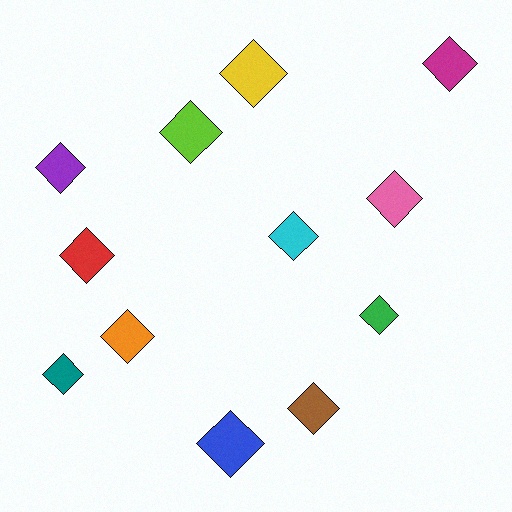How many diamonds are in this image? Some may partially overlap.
There are 12 diamonds.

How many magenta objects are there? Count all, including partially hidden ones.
There is 1 magenta object.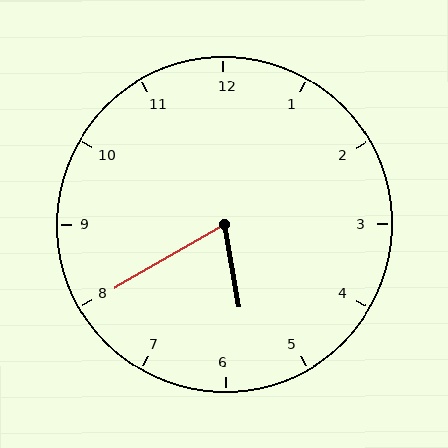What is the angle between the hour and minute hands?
Approximately 70 degrees.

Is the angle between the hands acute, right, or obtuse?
It is acute.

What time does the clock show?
5:40.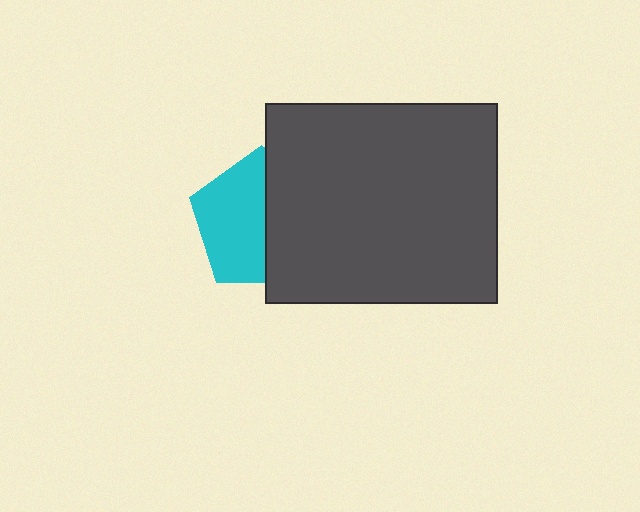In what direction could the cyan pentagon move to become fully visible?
The cyan pentagon could move left. That would shift it out from behind the dark gray rectangle entirely.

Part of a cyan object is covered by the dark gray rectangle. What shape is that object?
It is a pentagon.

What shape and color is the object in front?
The object in front is a dark gray rectangle.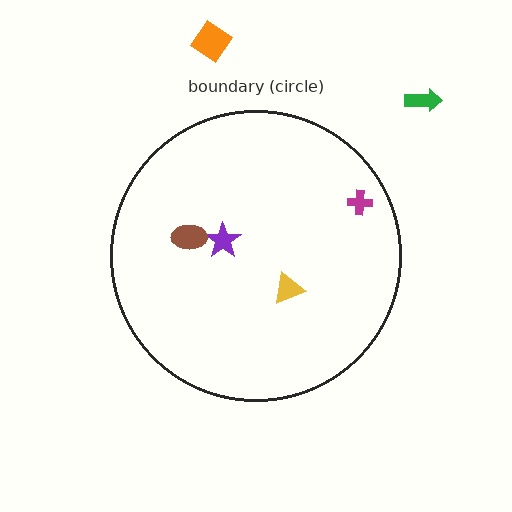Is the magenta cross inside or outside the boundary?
Inside.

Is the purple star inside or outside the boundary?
Inside.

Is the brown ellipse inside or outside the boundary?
Inside.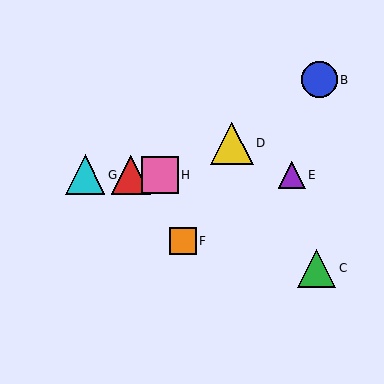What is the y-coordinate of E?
Object E is at y≈175.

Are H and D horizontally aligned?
No, H is at y≈175 and D is at y≈143.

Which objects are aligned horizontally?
Objects A, E, G, H are aligned horizontally.